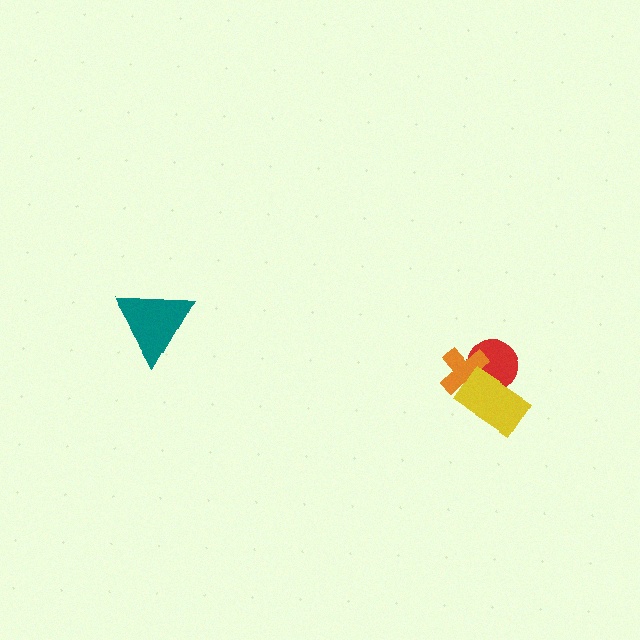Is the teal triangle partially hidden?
No, no other shape covers it.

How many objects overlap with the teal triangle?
0 objects overlap with the teal triangle.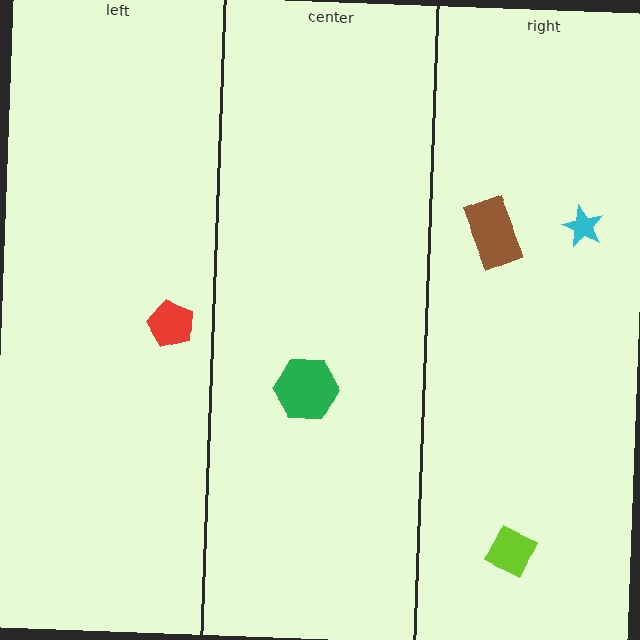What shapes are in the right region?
The cyan star, the brown rectangle, the lime diamond.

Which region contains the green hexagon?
The center region.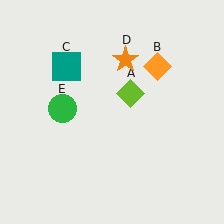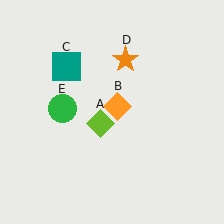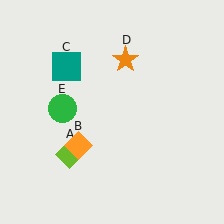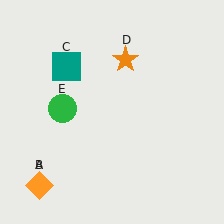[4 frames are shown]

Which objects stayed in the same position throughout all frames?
Teal square (object C) and orange star (object D) and green circle (object E) remained stationary.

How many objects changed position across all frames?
2 objects changed position: lime diamond (object A), orange diamond (object B).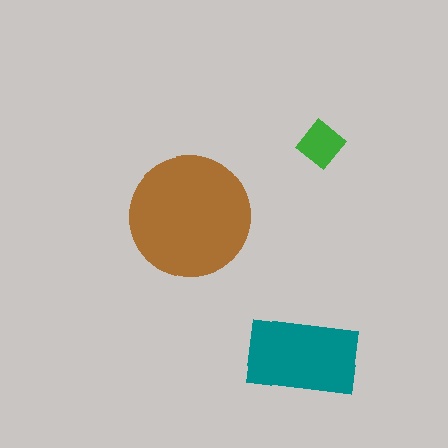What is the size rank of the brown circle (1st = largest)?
1st.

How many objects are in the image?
There are 3 objects in the image.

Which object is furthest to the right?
The green diamond is rightmost.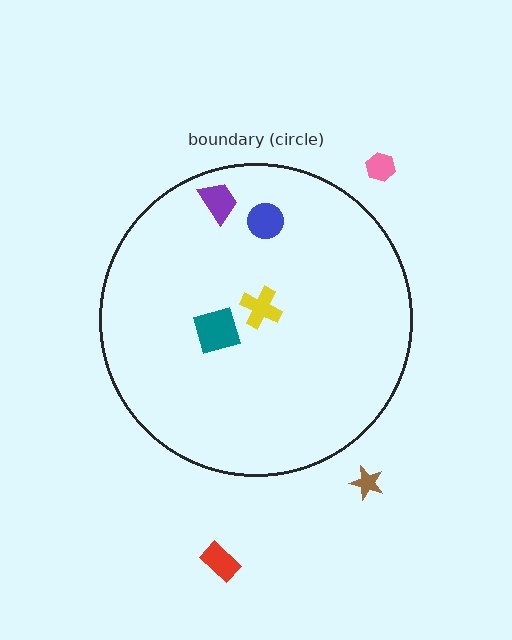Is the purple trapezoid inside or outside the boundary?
Inside.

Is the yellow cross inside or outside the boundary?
Inside.